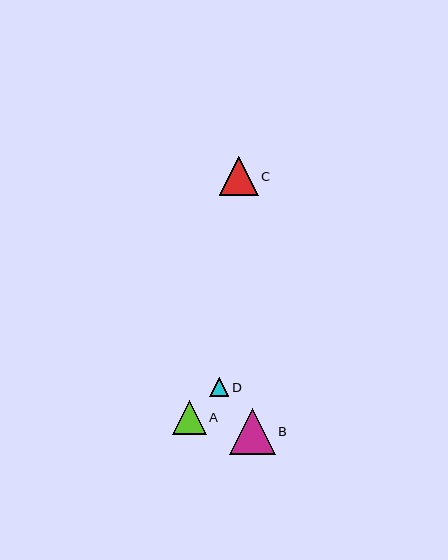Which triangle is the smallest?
Triangle D is the smallest with a size of approximately 19 pixels.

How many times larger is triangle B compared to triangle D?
Triangle B is approximately 2.4 times the size of triangle D.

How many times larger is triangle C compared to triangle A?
Triangle C is approximately 1.1 times the size of triangle A.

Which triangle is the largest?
Triangle B is the largest with a size of approximately 46 pixels.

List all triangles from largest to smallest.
From largest to smallest: B, C, A, D.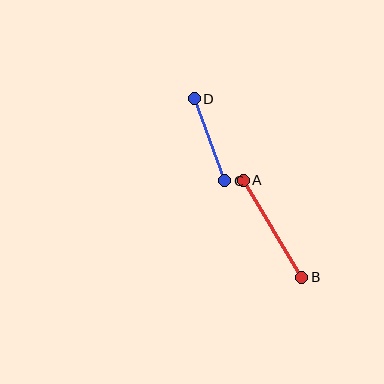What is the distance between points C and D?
The distance is approximately 87 pixels.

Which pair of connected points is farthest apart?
Points A and B are farthest apart.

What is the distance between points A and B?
The distance is approximately 113 pixels.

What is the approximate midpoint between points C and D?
The midpoint is at approximately (209, 140) pixels.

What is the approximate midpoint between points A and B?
The midpoint is at approximately (272, 229) pixels.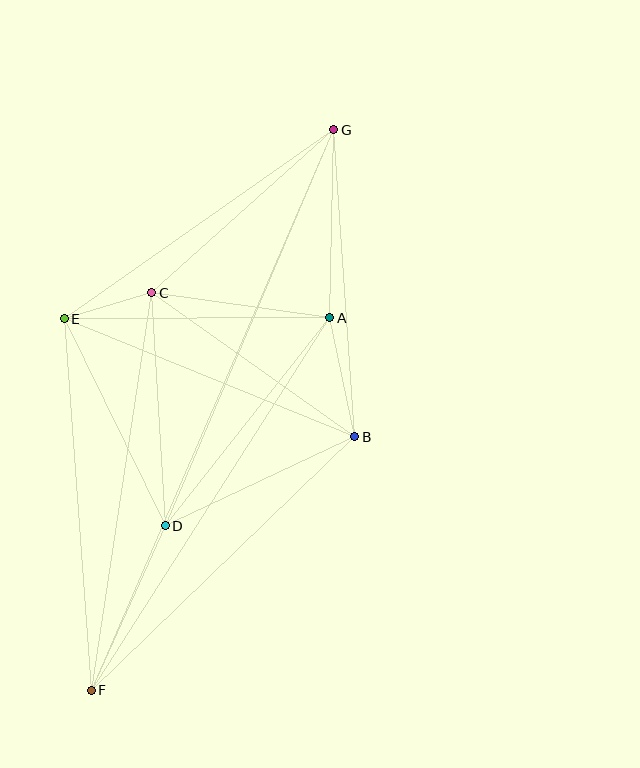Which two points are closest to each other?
Points C and E are closest to each other.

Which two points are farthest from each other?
Points F and G are farthest from each other.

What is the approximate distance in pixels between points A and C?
The distance between A and C is approximately 180 pixels.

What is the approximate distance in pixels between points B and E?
The distance between B and E is approximately 313 pixels.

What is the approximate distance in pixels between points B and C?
The distance between B and C is approximately 249 pixels.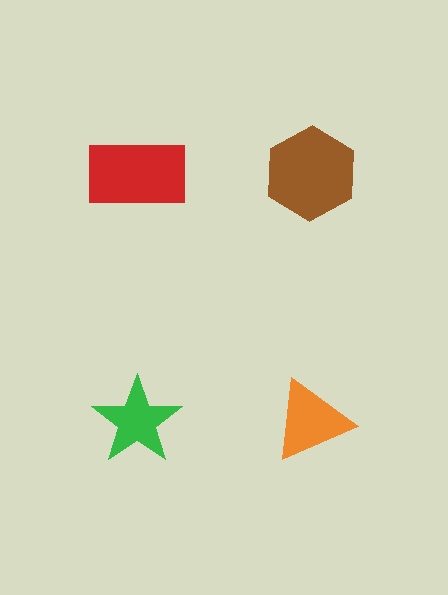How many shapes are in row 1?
2 shapes.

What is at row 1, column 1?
A red rectangle.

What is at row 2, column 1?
A green star.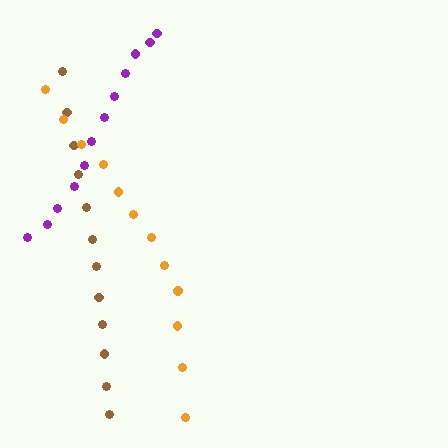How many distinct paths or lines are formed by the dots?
There are 3 distinct paths.